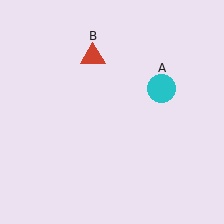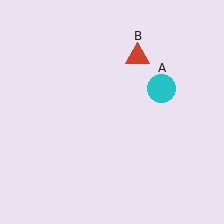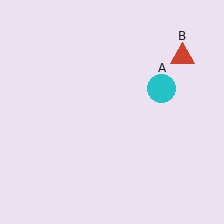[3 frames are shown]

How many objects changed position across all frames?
1 object changed position: red triangle (object B).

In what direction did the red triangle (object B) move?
The red triangle (object B) moved right.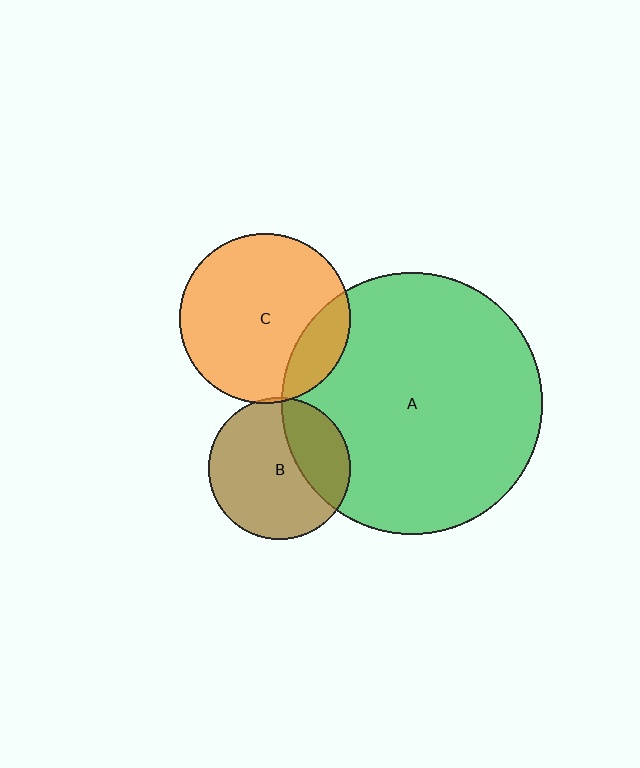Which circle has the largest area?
Circle A (green).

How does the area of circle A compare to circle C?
Approximately 2.4 times.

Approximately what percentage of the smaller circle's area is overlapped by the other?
Approximately 20%.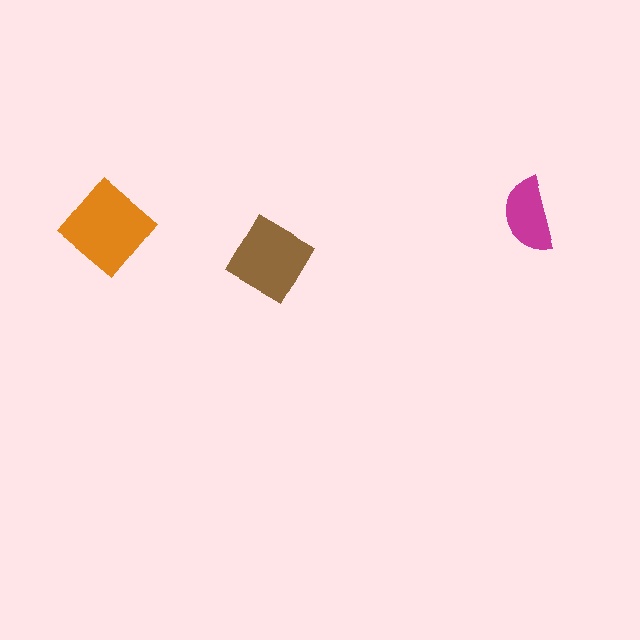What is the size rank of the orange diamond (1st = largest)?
1st.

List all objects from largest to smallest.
The orange diamond, the brown diamond, the magenta semicircle.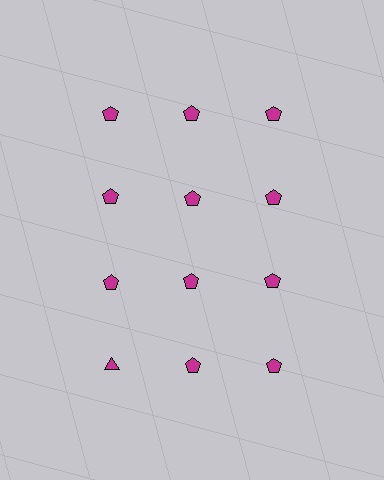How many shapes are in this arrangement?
There are 12 shapes arranged in a grid pattern.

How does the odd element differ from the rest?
It has a different shape: triangle instead of pentagon.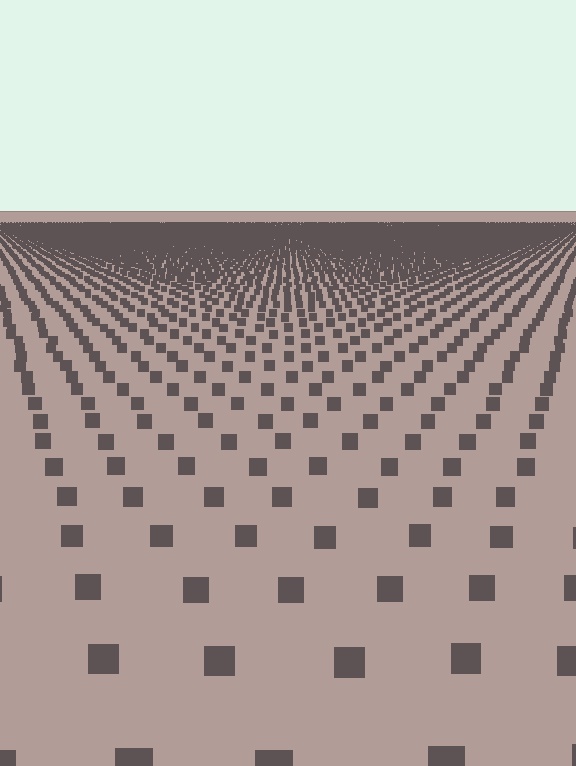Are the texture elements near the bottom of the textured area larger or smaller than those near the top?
Larger. Near the bottom, elements are closer to the viewer and appear at a bigger on-screen size.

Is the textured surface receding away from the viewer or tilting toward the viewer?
The surface is receding away from the viewer. Texture elements get smaller and denser toward the top.